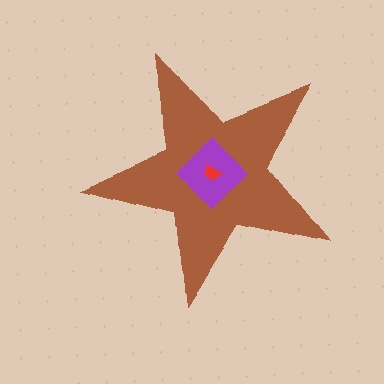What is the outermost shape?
The brown star.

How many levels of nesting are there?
3.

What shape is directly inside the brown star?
The purple diamond.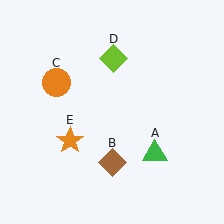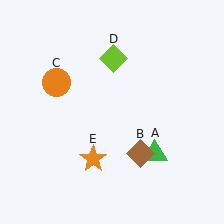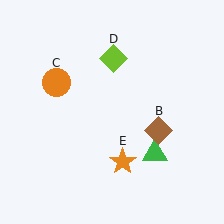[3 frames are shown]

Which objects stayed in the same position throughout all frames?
Green triangle (object A) and orange circle (object C) and lime diamond (object D) remained stationary.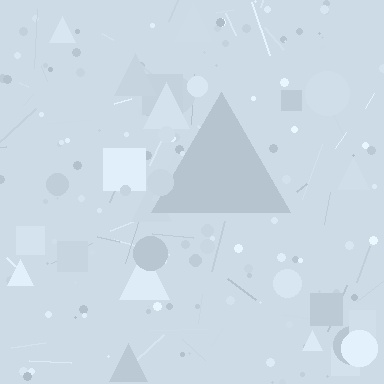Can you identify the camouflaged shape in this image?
The camouflaged shape is a triangle.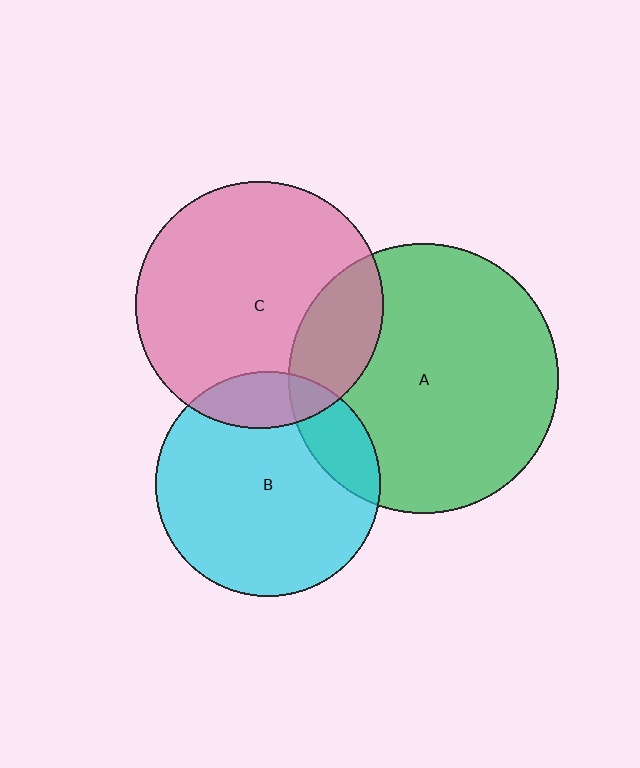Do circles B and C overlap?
Yes.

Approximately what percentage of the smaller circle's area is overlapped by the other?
Approximately 15%.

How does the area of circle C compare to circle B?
Approximately 1.2 times.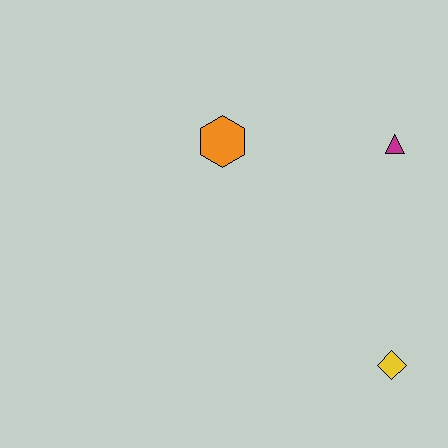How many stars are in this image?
There are no stars.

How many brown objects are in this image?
There are no brown objects.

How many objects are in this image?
There are 3 objects.